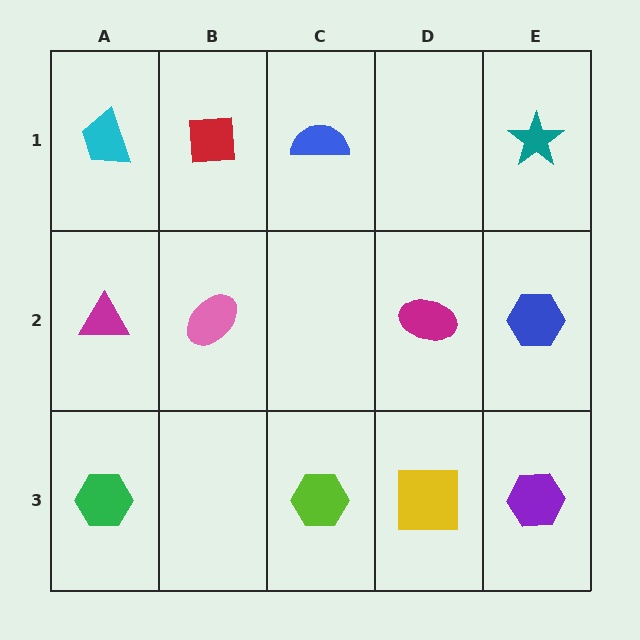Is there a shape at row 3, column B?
No, that cell is empty.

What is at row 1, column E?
A teal star.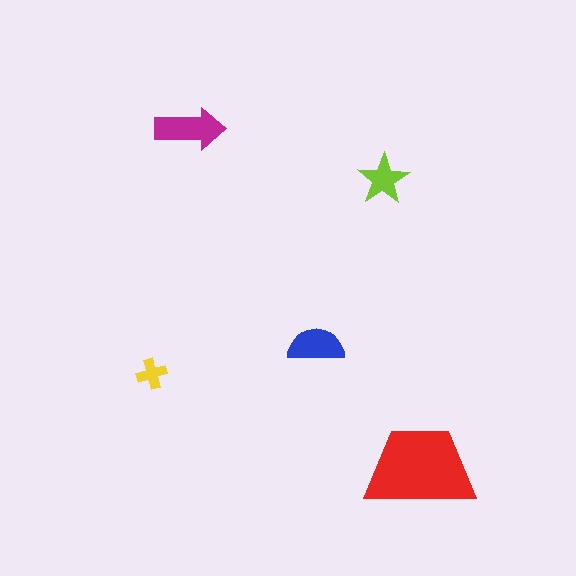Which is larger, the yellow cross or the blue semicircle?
The blue semicircle.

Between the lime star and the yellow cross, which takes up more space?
The lime star.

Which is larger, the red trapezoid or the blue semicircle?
The red trapezoid.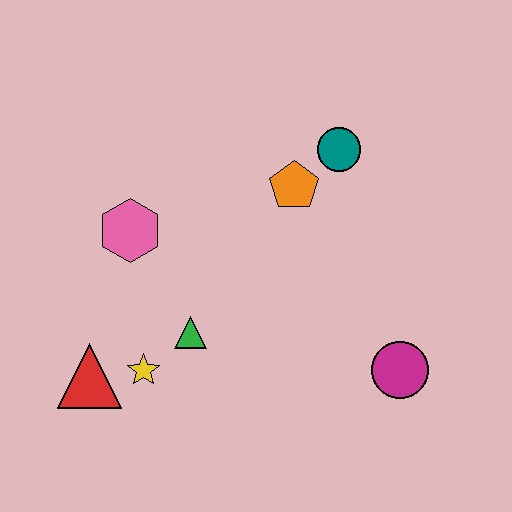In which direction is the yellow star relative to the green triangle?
The yellow star is to the left of the green triangle.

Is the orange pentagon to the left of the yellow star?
No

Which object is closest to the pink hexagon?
The green triangle is closest to the pink hexagon.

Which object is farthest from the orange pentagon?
The red triangle is farthest from the orange pentagon.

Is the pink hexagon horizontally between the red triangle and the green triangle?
Yes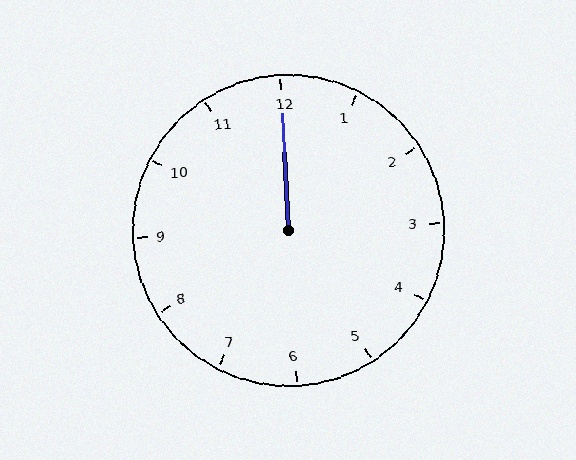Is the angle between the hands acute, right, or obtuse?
It is acute.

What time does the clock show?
12:00.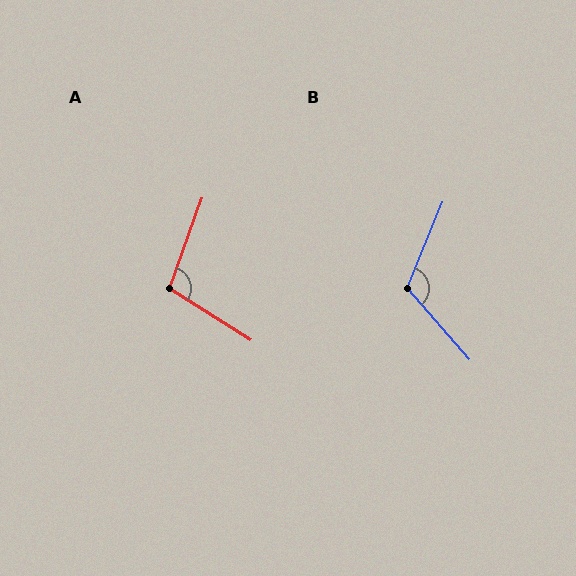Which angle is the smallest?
A, at approximately 103 degrees.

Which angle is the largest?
B, at approximately 117 degrees.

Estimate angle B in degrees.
Approximately 117 degrees.